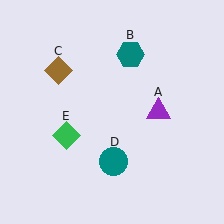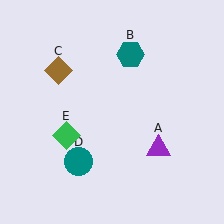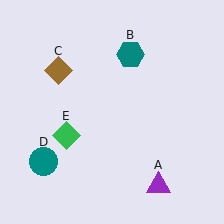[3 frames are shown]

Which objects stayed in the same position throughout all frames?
Teal hexagon (object B) and brown diamond (object C) and green diamond (object E) remained stationary.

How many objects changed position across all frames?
2 objects changed position: purple triangle (object A), teal circle (object D).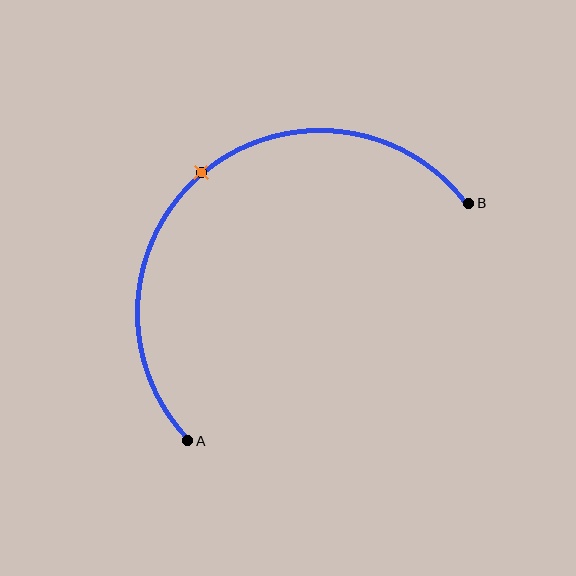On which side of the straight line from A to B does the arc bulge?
The arc bulges above and to the left of the straight line connecting A and B.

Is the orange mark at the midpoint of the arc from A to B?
Yes. The orange mark lies on the arc at equal arc-length from both A and B — it is the arc midpoint.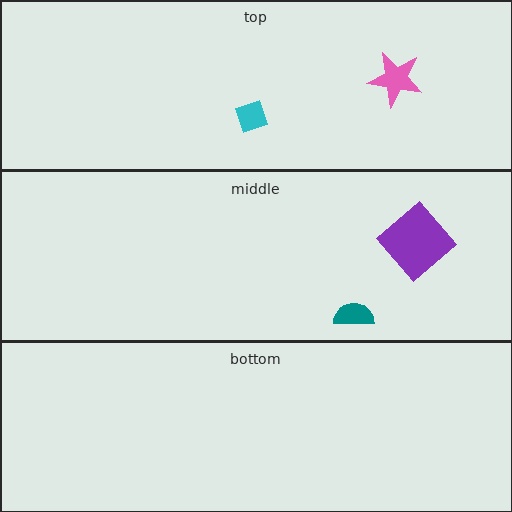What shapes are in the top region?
The pink star, the cyan diamond.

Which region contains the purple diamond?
The middle region.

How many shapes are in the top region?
2.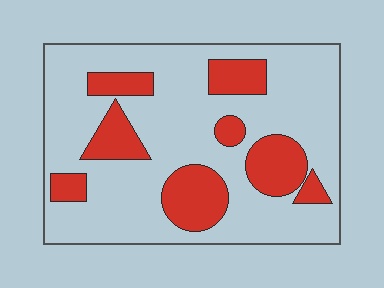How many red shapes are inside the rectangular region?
8.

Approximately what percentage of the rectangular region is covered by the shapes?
Approximately 25%.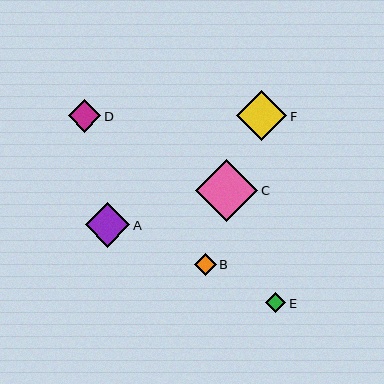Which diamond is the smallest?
Diamond E is the smallest with a size of approximately 20 pixels.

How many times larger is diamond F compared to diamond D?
Diamond F is approximately 1.5 times the size of diamond D.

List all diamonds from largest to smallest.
From largest to smallest: C, F, A, D, B, E.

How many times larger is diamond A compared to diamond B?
Diamond A is approximately 2.0 times the size of diamond B.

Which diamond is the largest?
Diamond C is the largest with a size of approximately 62 pixels.